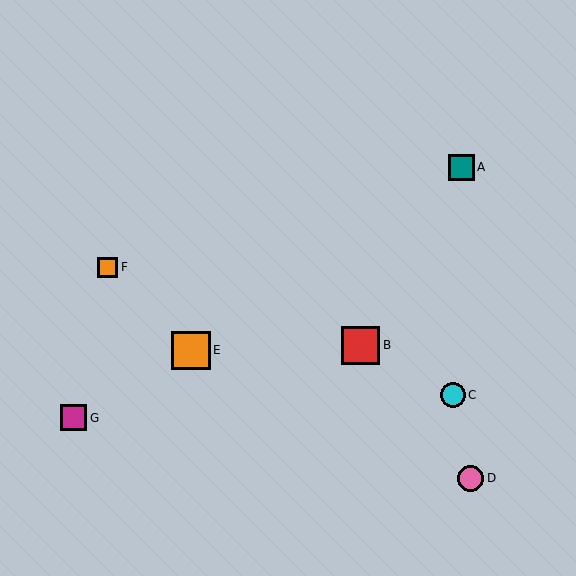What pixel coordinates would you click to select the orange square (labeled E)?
Click at (191, 350) to select the orange square E.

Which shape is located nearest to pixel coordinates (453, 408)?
The cyan circle (labeled C) at (453, 395) is nearest to that location.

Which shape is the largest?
The orange square (labeled E) is the largest.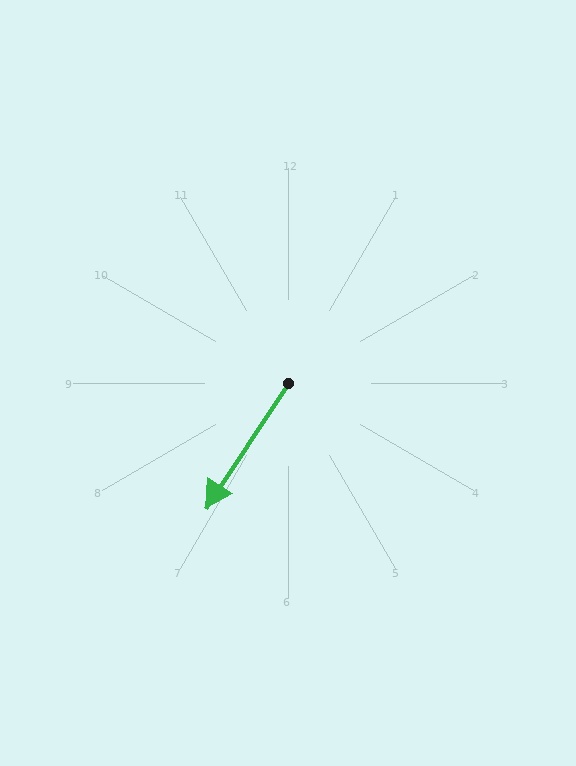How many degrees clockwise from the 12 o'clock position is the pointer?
Approximately 213 degrees.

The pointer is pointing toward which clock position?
Roughly 7 o'clock.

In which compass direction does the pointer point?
Southwest.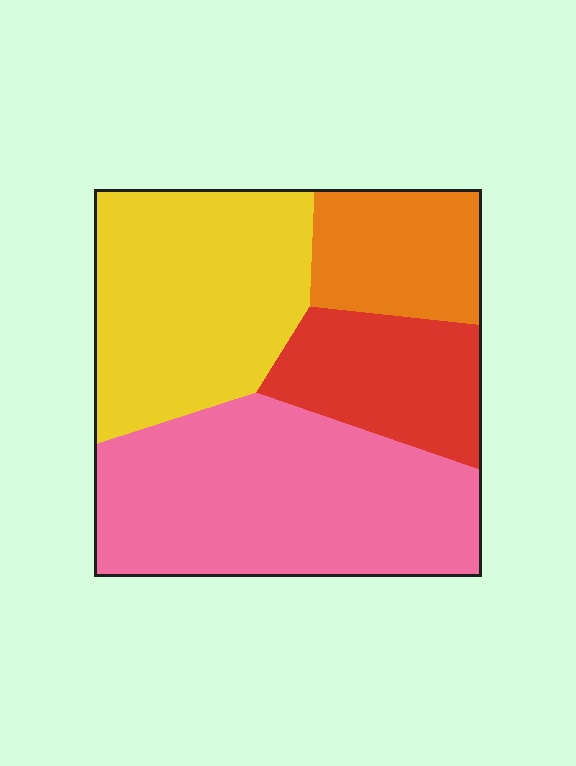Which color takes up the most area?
Pink, at roughly 40%.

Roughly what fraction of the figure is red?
Red takes up about one sixth (1/6) of the figure.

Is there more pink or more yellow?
Pink.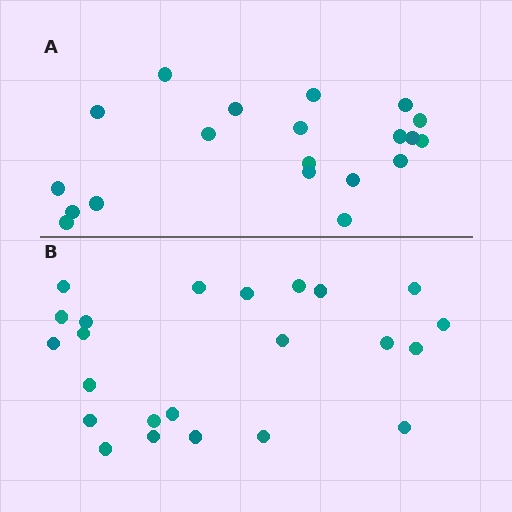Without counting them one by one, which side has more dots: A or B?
Region B (the bottom region) has more dots.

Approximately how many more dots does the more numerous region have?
Region B has just a few more — roughly 2 or 3 more dots than region A.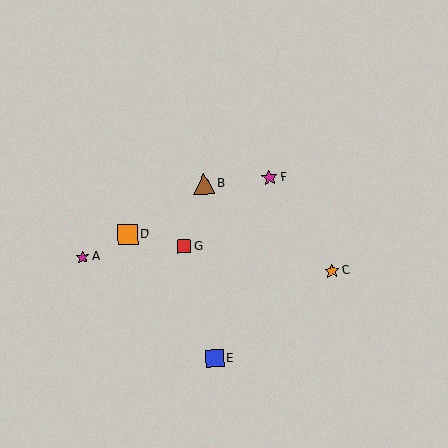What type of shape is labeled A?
Shape A is a magenta star.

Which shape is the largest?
The brown triangle (labeled B) is the largest.